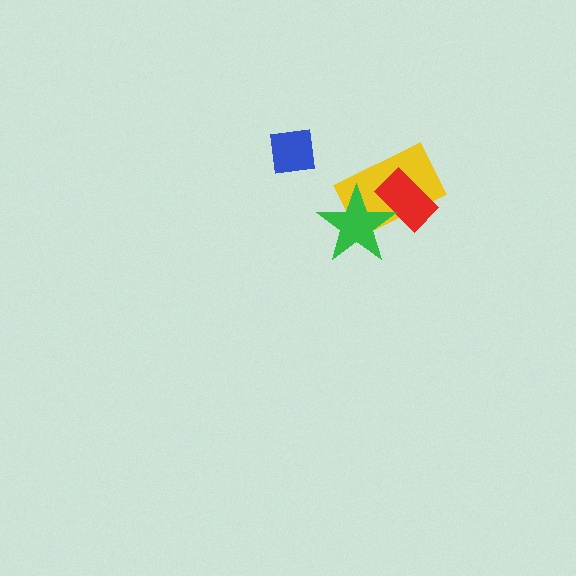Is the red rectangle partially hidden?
Yes, it is partially covered by another shape.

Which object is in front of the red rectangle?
The green star is in front of the red rectangle.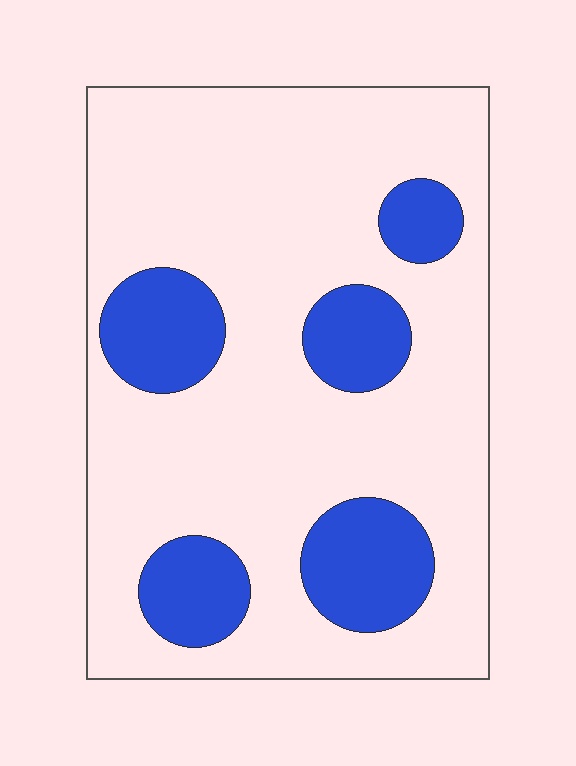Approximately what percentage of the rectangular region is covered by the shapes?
Approximately 20%.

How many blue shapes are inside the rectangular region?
5.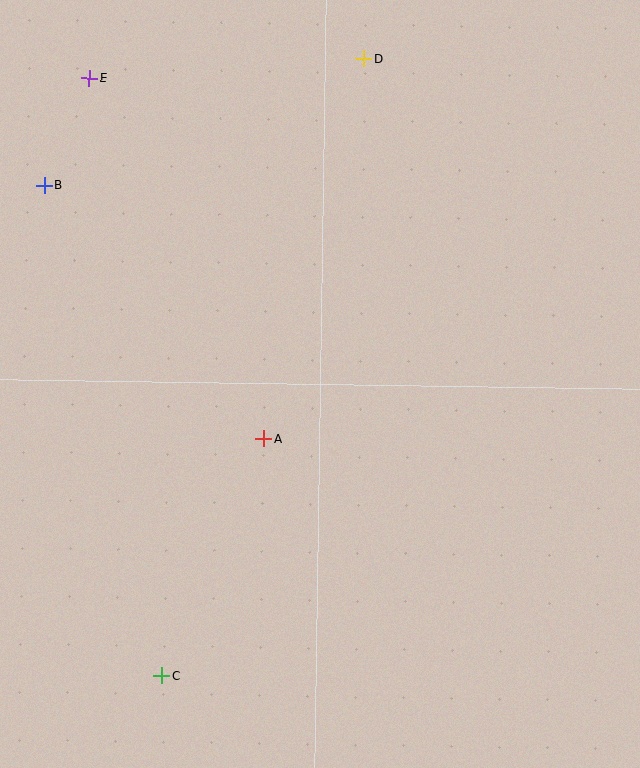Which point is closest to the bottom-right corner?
Point C is closest to the bottom-right corner.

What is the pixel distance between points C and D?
The distance between C and D is 650 pixels.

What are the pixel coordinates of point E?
Point E is at (89, 78).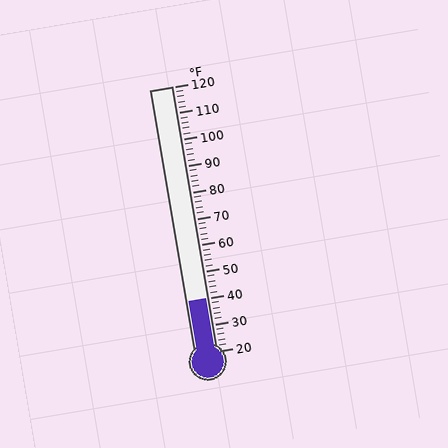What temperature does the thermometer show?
The thermometer shows approximately 40°F.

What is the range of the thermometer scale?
The thermometer scale ranges from 20°F to 120°F.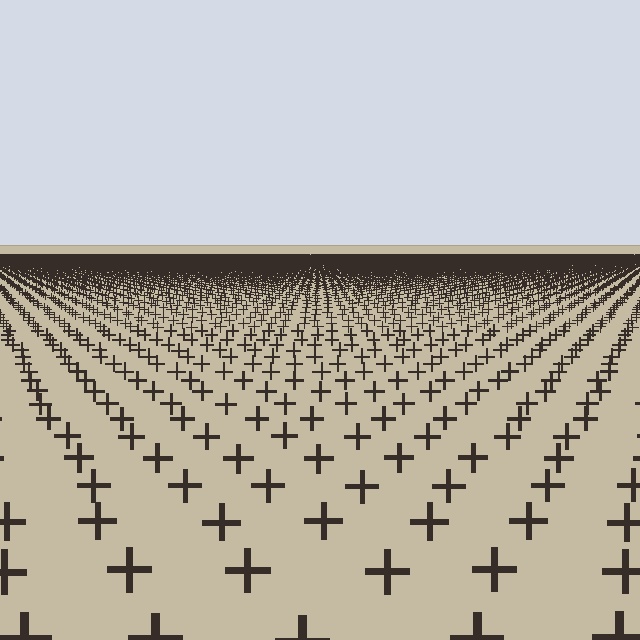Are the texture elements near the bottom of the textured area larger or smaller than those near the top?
Larger. Near the bottom, elements are closer to the viewer and appear at a bigger on-screen size.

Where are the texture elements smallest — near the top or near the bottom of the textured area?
Near the top.